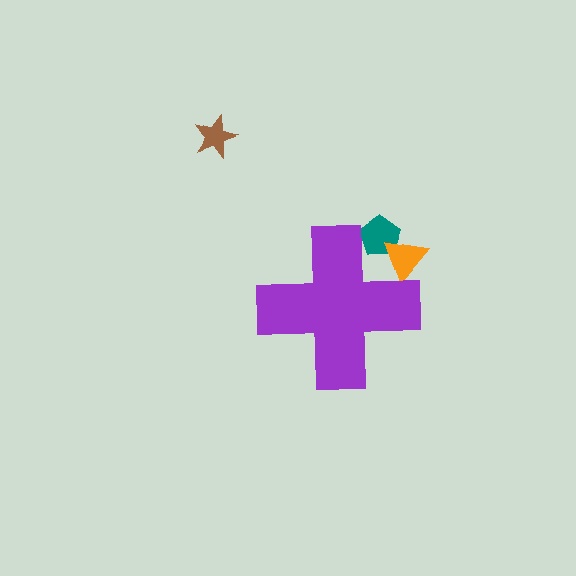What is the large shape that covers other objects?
A purple cross.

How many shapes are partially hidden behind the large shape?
2 shapes are partially hidden.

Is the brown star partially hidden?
No, the brown star is fully visible.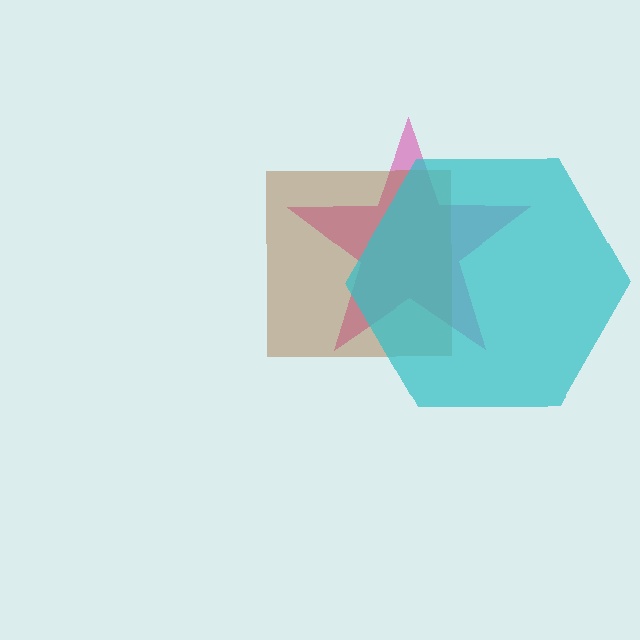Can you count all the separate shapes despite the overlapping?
Yes, there are 3 separate shapes.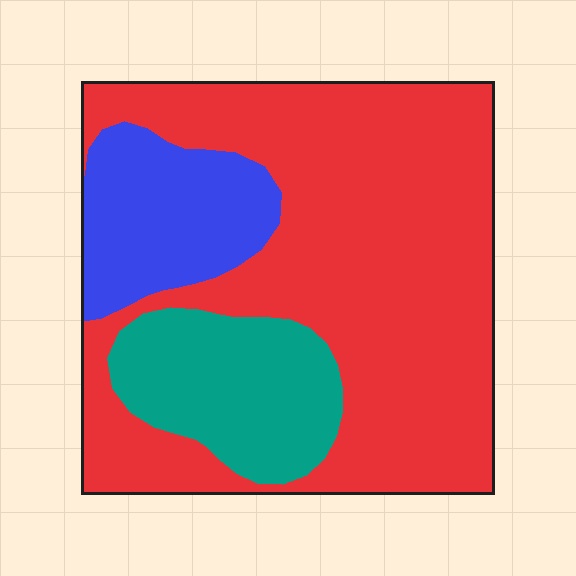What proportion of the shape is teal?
Teal covers around 20% of the shape.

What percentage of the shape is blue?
Blue takes up about one sixth (1/6) of the shape.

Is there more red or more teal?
Red.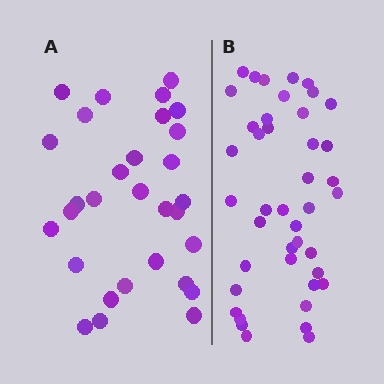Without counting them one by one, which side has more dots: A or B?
Region B (the right region) has more dots.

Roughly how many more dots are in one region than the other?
Region B has roughly 12 or so more dots than region A.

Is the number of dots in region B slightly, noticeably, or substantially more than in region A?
Region B has noticeably more, but not dramatically so. The ratio is roughly 1.4 to 1.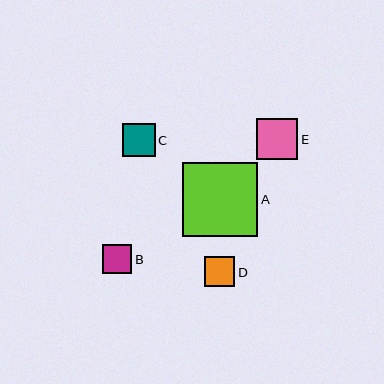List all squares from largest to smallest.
From largest to smallest: A, E, C, D, B.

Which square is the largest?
Square A is the largest with a size of approximately 75 pixels.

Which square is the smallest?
Square B is the smallest with a size of approximately 30 pixels.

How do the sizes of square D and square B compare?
Square D and square B are approximately the same size.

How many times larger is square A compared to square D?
Square A is approximately 2.5 times the size of square D.